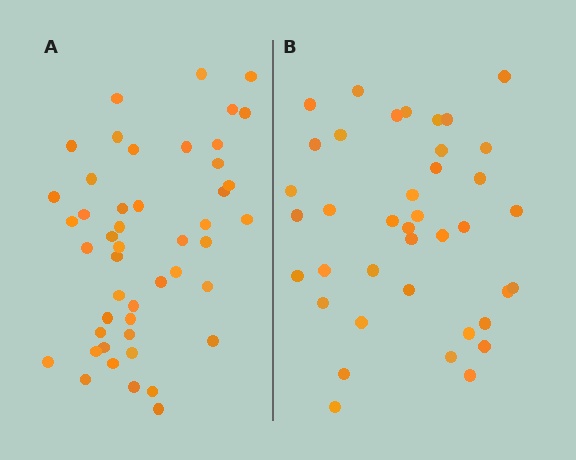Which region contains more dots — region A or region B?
Region A (the left region) has more dots.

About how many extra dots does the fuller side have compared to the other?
Region A has roughly 8 or so more dots than region B.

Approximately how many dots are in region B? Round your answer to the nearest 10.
About 40 dots. (The exact count is 39, which rounds to 40.)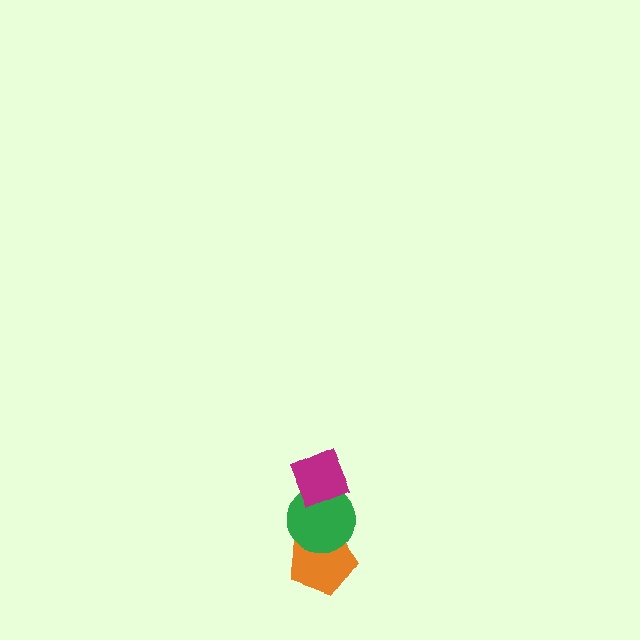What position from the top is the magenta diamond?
The magenta diamond is 1st from the top.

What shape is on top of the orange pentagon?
The green circle is on top of the orange pentagon.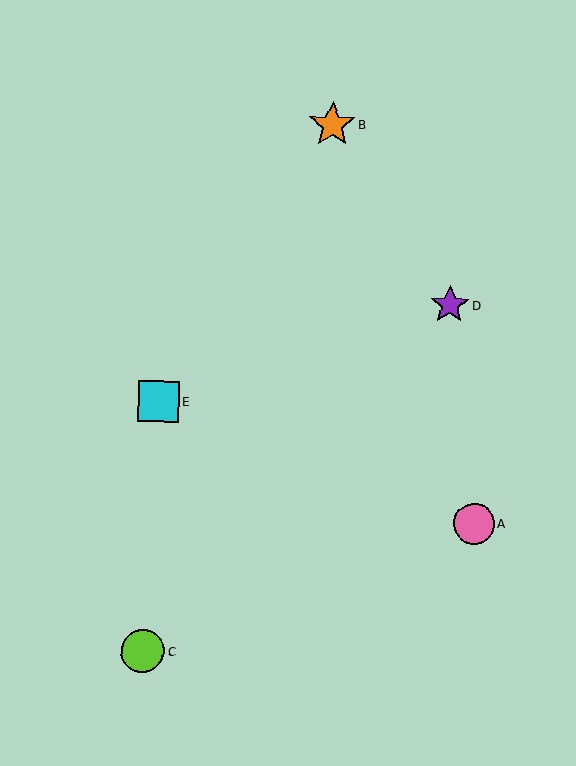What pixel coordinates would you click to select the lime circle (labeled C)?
Click at (143, 651) to select the lime circle C.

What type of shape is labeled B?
Shape B is an orange star.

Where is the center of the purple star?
The center of the purple star is at (450, 305).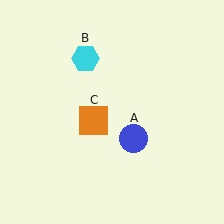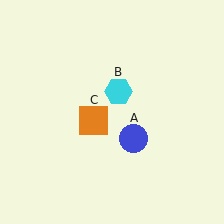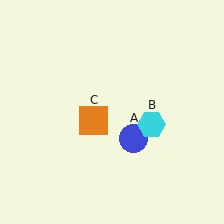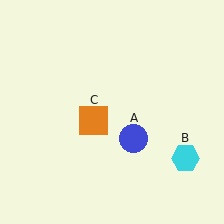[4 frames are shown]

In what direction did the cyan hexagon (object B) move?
The cyan hexagon (object B) moved down and to the right.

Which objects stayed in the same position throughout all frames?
Blue circle (object A) and orange square (object C) remained stationary.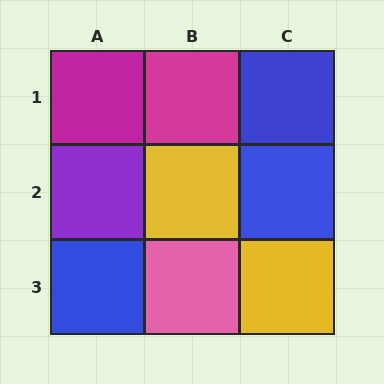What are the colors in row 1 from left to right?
Magenta, magenta, blue.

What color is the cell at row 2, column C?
Blue.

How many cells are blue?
3 cells are blue.